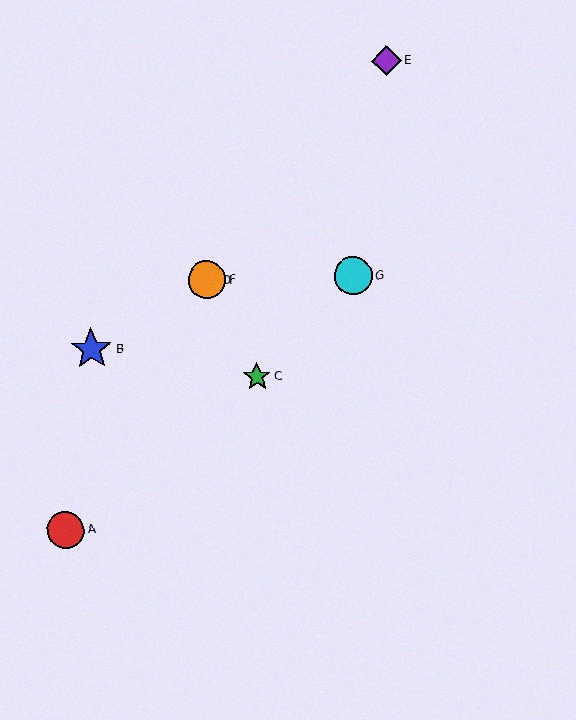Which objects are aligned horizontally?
Objects D, F, G are aligned horizontally.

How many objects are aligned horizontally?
3 objects (D, F, G) are aligned horizontally.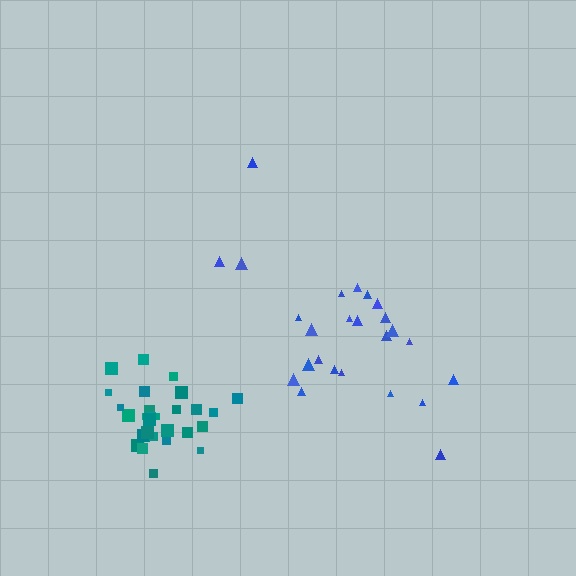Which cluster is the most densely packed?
Teal.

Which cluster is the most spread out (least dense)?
Blue.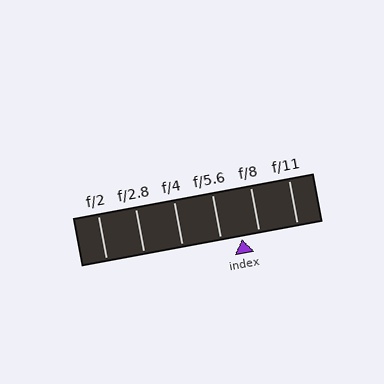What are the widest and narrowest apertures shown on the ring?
The widest aperture shown is f/2 and the narrowest is f/11.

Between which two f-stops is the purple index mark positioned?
The index mark is between f/5.6 and f/8.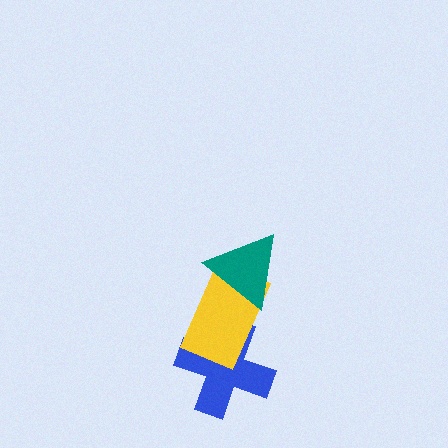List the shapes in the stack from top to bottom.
From top to bottom: the teal triangle, the yellow rectangle, the blue cross.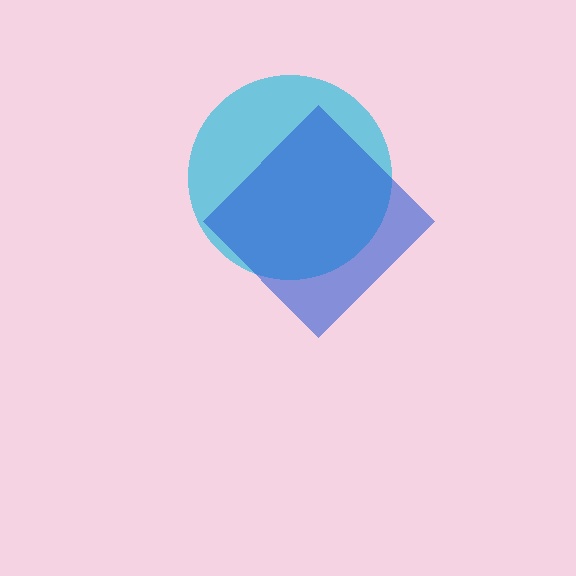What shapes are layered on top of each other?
The layered shapes are: a cyan circle, a blue diamond.